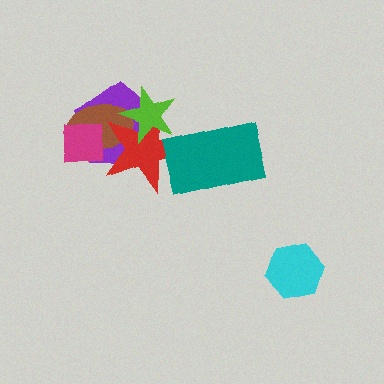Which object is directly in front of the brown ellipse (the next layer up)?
The red star is directly in front of the brown ellipse.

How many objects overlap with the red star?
5 objects overlap with the red star.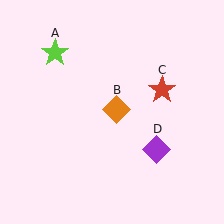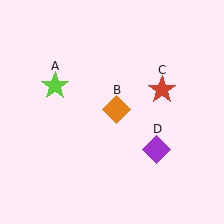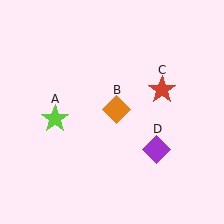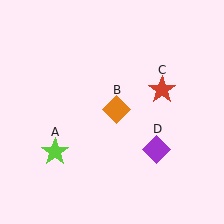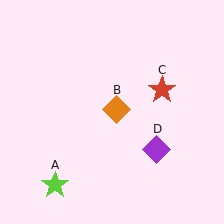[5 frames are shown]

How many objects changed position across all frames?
1 object changed position: lime star (object A).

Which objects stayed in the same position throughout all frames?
Orange diamond (object B) and red star (object C) and purple diamond (object D) remained stationary.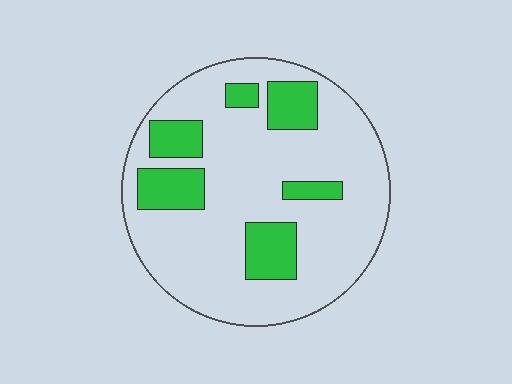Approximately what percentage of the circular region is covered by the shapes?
Approximately 20%.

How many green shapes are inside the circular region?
6.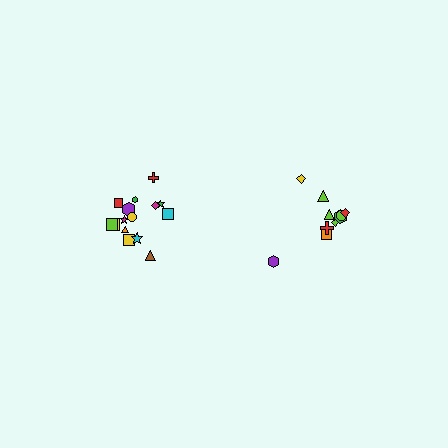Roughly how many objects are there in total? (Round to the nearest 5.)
Roughly 25 objects in total.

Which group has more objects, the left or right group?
The left group.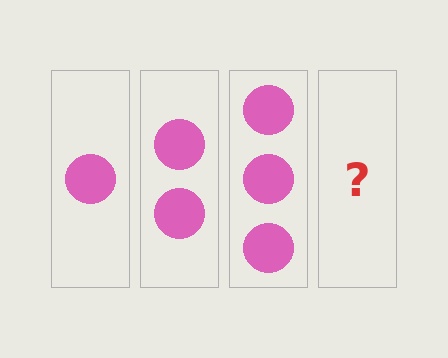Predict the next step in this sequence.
The next step is 4 circles.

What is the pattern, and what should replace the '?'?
The pattern is that each step adds one more circle. The '?' should be 4 circles.